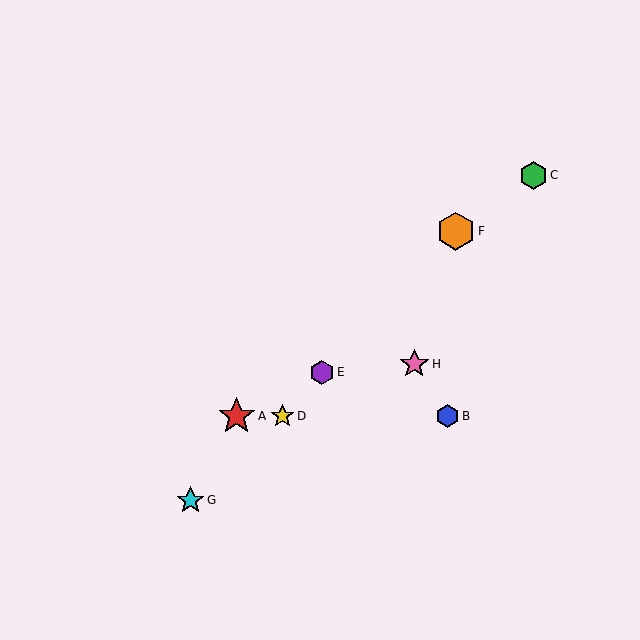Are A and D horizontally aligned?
Yes, both are at y≈416.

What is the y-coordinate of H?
Object H is at y≈364.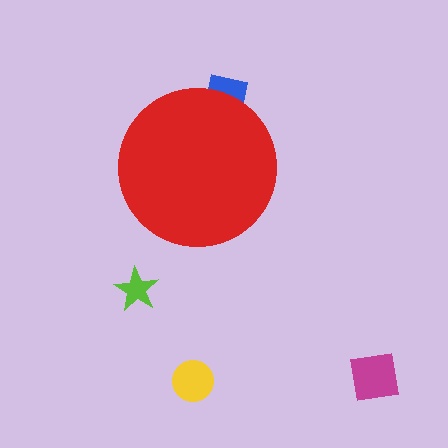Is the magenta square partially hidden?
No, the magenta square is fully visible.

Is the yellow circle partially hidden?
No, the yellow circle is fully visible.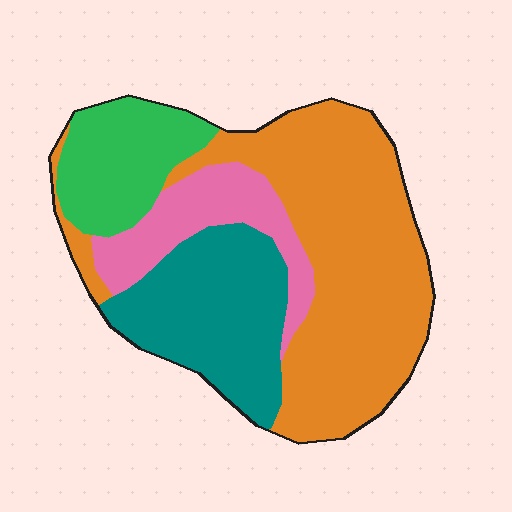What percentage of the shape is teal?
Teal covers around 25% of the shape.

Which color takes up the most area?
Orange, at roughly 45%.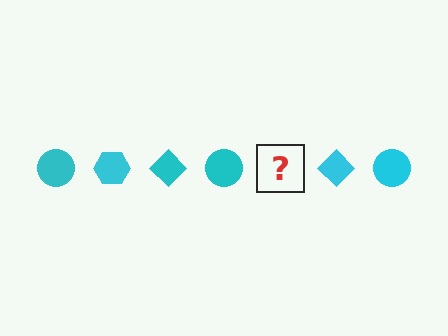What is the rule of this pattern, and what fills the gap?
The rule is that the pattern cycles through circle, hexagon, diamond shapes in cyan. The gap should be filled with a cyan hexagon.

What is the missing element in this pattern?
The missing element is a cyan hexagon.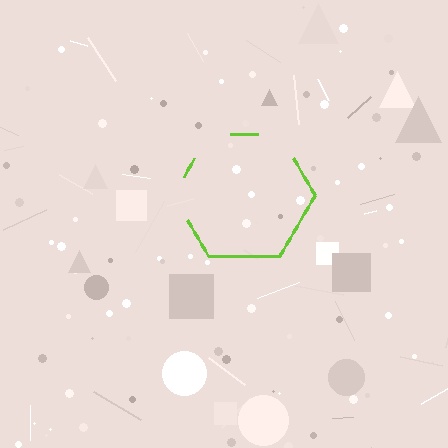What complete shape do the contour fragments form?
The contour fragments form a hexagon.